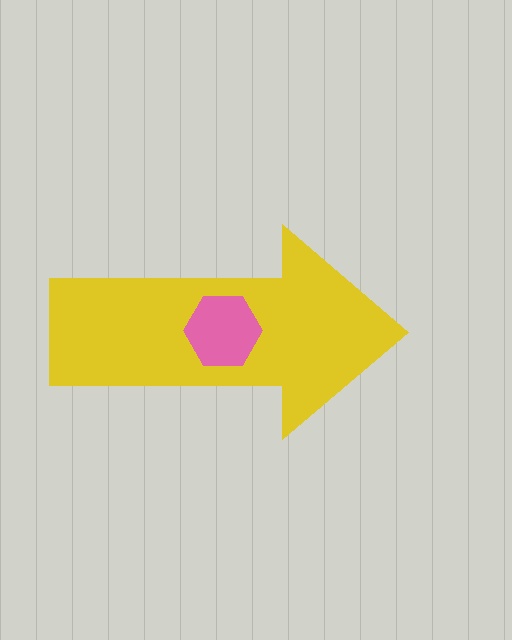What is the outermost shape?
The yellow arrow.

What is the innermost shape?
The pink hexagon.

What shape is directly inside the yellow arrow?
The pink hexagon.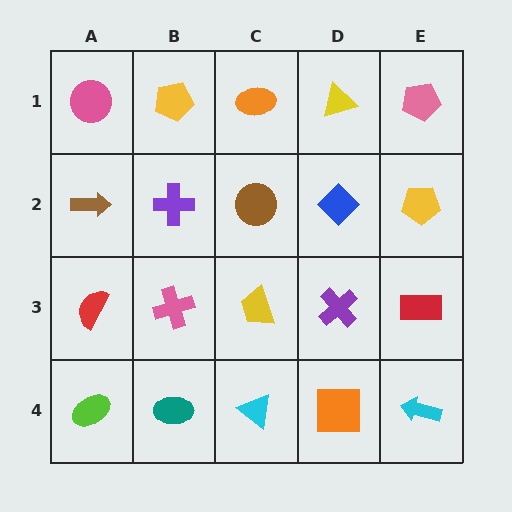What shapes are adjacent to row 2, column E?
A pink pentagon (row 1, column E), a red rectangle (row 3, column E), a blue diamond (row 2, column D).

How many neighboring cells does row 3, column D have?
4.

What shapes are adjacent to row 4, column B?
A pink cross (row 3, column B), a lime ellipse (row 4, column A), a cyan triangle (row 4, column C).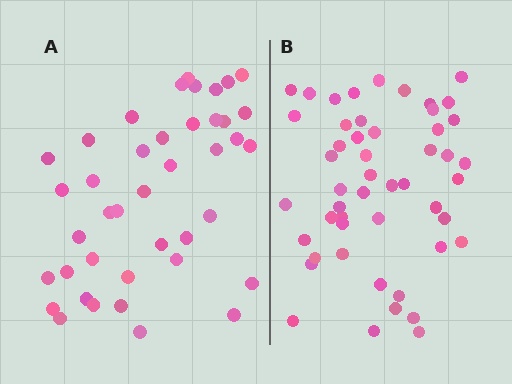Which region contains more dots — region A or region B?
Region B (the right region) has more dots.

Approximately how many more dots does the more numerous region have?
Region B has roughly 8 or so more dots than region A.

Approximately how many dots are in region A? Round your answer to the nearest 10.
About 40 dots. (The exact count is 41, which rounds to 40.)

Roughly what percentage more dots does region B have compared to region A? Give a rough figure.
About 20% more.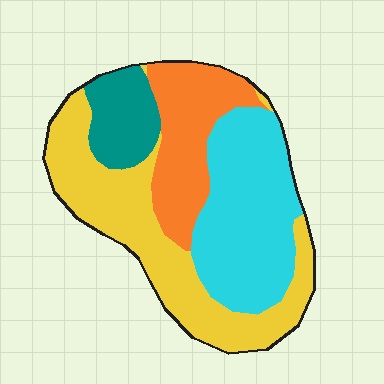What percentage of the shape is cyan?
Cyan takes up about one third (1/3) of the shape.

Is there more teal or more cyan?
Cyan.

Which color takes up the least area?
Teal, at roughly 10%.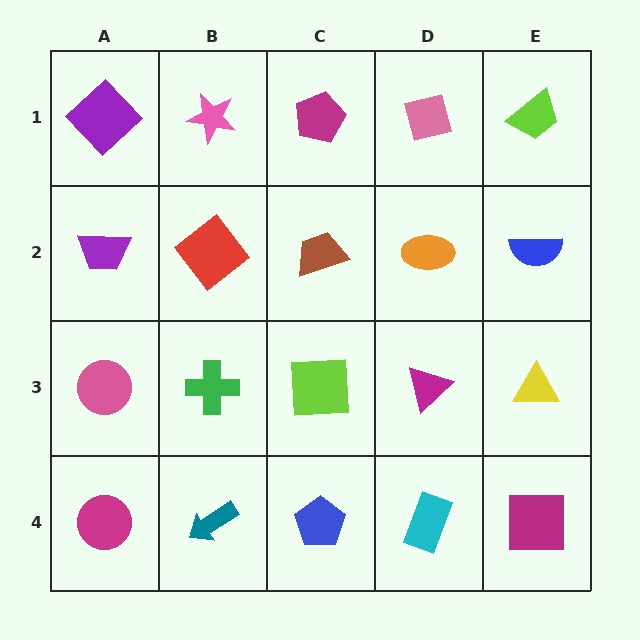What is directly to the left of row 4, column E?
A cyan rectangle.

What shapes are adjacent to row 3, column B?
A red diamond (row 2, column B), a teal arrow (row 4, column B), a pink circle (row 3, column A), a lime square (row 3, column C).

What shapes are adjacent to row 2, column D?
A pink square (row 1, column D), a magenta triangle (row 3, column D), a brown trapezoid (row 2, column C), a blue semicircle (row 2, column E).